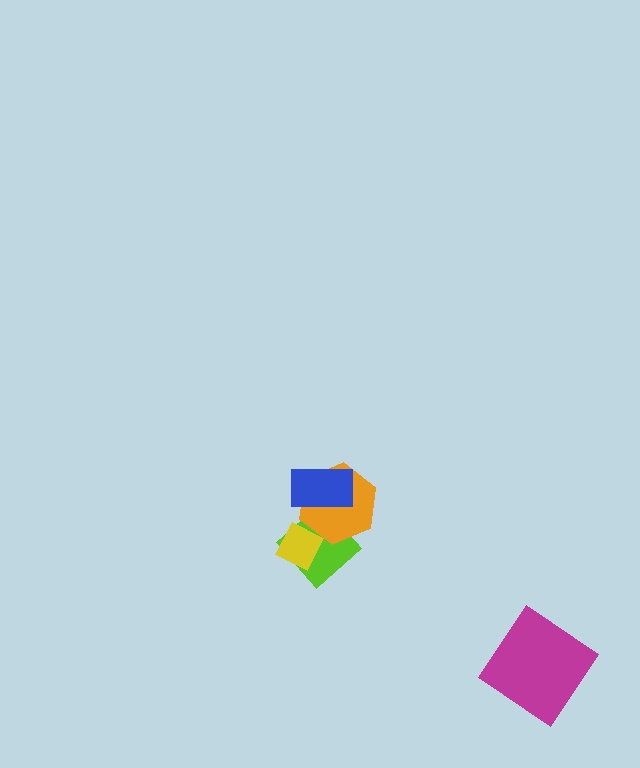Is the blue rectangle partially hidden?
No, no other shape covers it.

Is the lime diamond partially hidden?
Yes, it is partially covered by another shape.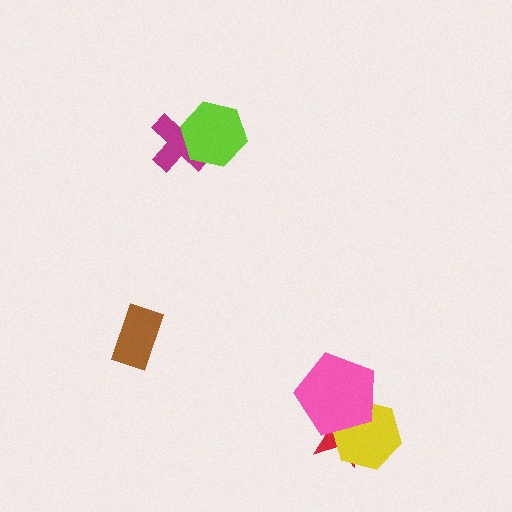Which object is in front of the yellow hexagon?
The pink pentagon is in front of the yellow hexagon.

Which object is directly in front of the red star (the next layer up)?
The yellow hexagon is directly in front of the red star.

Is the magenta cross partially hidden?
Yes, it is partially covered by another shape.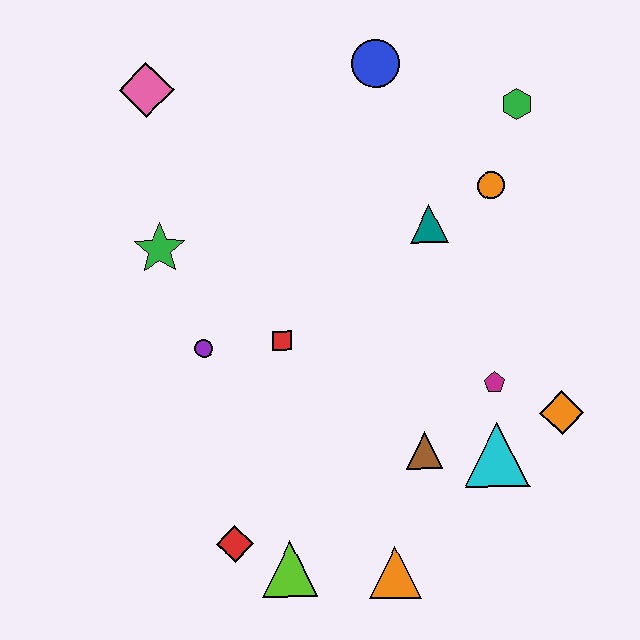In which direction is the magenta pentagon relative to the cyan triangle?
The magenta pentagon is above the cyan triangle.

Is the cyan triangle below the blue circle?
Yes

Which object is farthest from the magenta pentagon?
The pink diamond is farthest from the magenta pentagon.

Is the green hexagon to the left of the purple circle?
No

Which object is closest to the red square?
The purple circle is closest to the red square.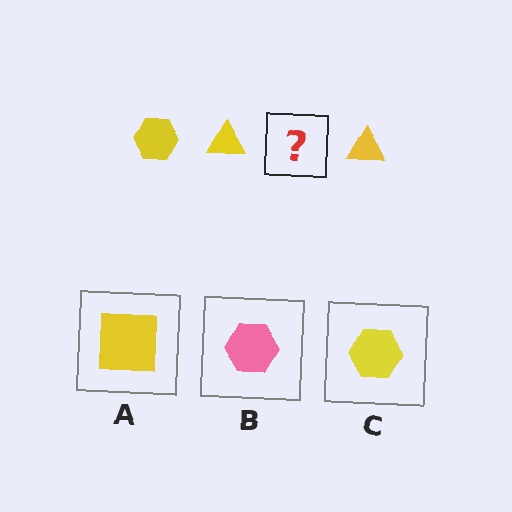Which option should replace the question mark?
Option C.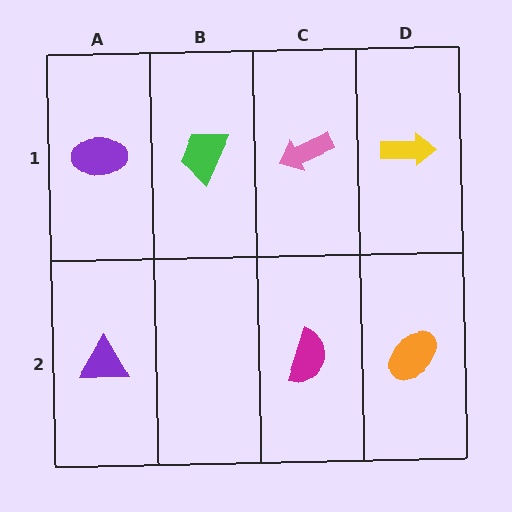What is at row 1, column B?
A green trapezoid.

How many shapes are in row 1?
4 shapes.